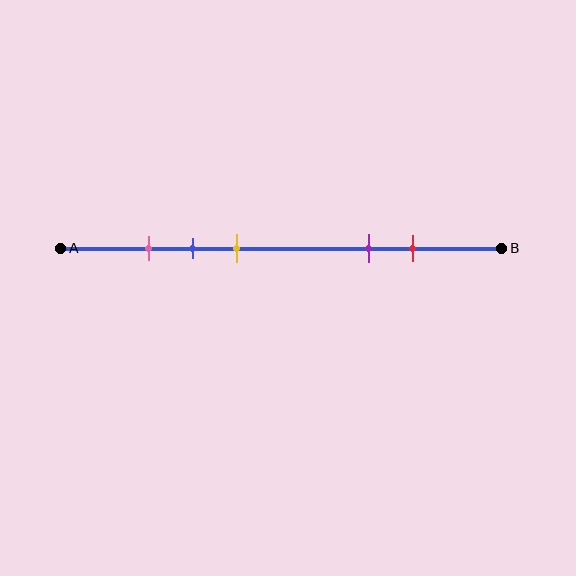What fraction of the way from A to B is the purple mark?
The purple mark is approximately 70% (0.7) of the way from A to B.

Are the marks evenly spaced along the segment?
No, the marks are not evenly spaced.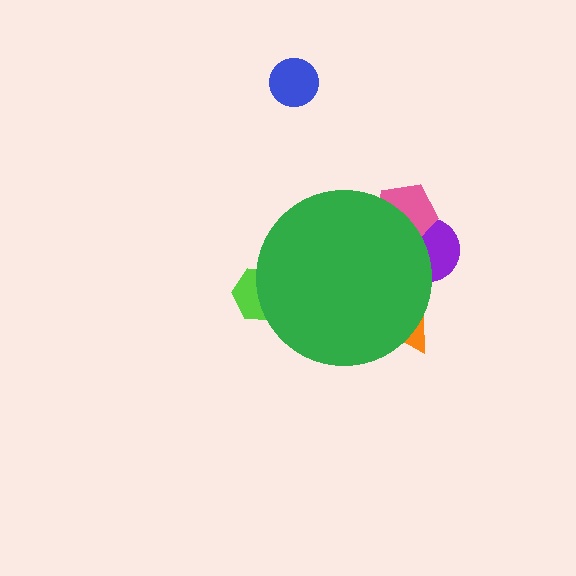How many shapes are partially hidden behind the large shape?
4 shapes are partially hidden.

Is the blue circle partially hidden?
No, the blue circle is fully visible.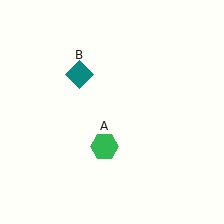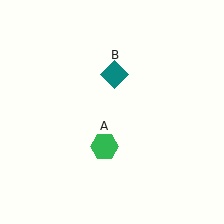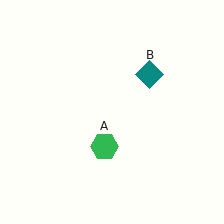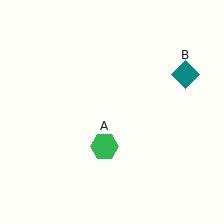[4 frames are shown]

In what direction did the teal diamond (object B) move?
The teal diamond (object B) moved right.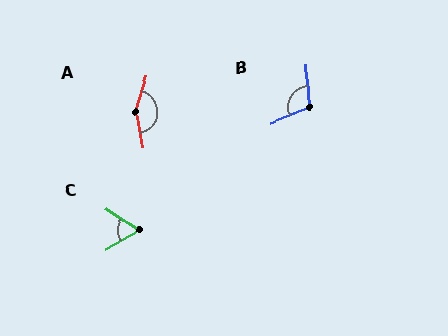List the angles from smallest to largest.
C (62°), B (108°), A (152°).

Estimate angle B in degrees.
Approximately 108 degrees.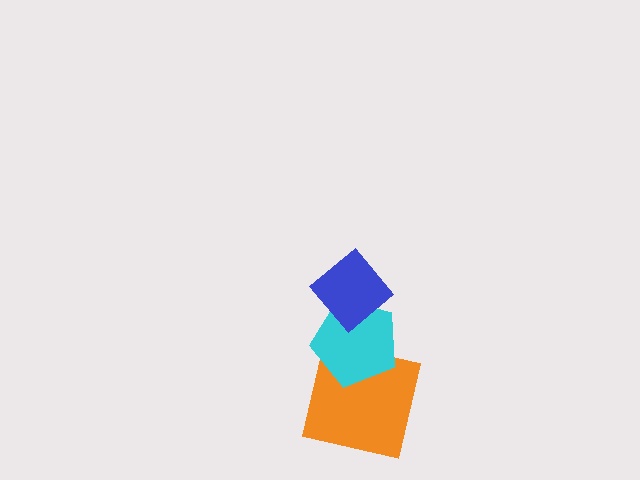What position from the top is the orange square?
The orange square is 3rd from the top.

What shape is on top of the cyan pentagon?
The blue diamond is on top of the cyan pentagon.